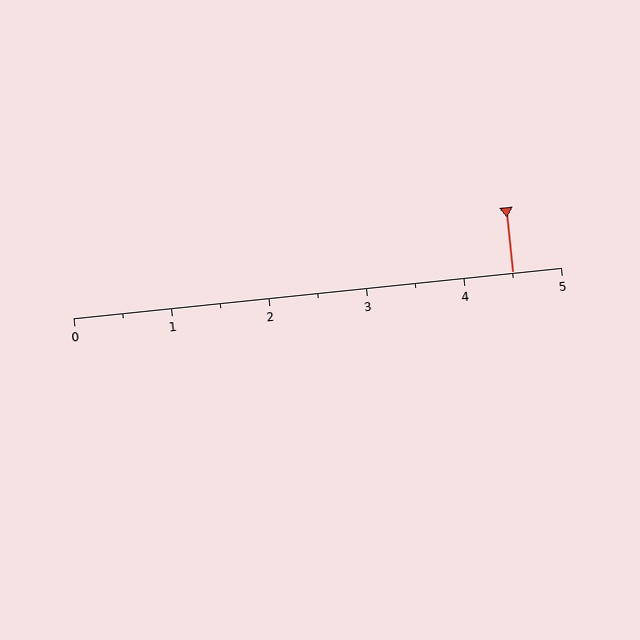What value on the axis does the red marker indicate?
The marker indicates approximately 4.5.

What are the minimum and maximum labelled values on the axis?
The axis runs from 0 to 5.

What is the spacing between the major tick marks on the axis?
The major ticks are spaced 1 apart.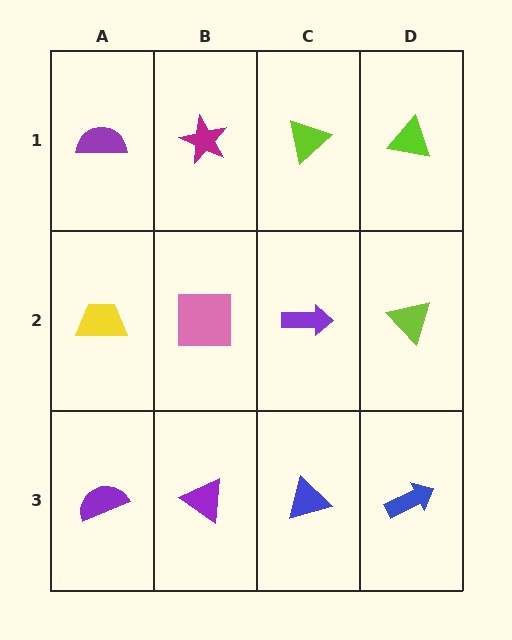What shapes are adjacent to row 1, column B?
A pink square (row 2, column B), a purple semicircle (row 1, column A), a lime triangle (row 1, column C).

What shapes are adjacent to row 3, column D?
A lime triangle (row 2, column D), a blue triangle (row 3, column C).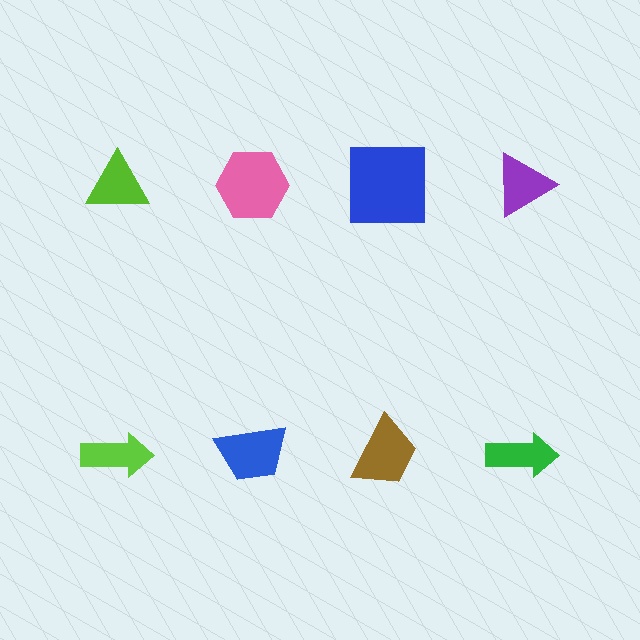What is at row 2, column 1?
A lime arrow.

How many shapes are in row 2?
4 shapes.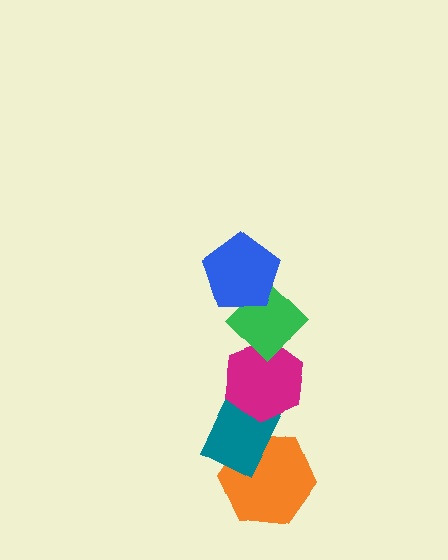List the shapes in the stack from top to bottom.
From top to bottom: the blue pentagon, the green diamond, the magenta hexagon, the teal rectangle, the orange hexagon.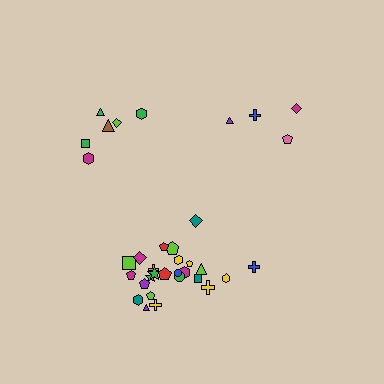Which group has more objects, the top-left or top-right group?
The top-left group.